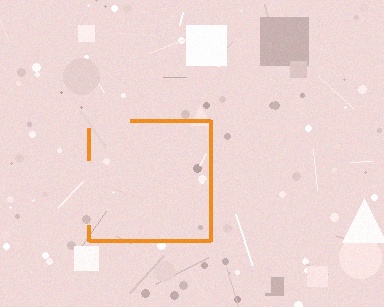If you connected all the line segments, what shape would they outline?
They would outline a square.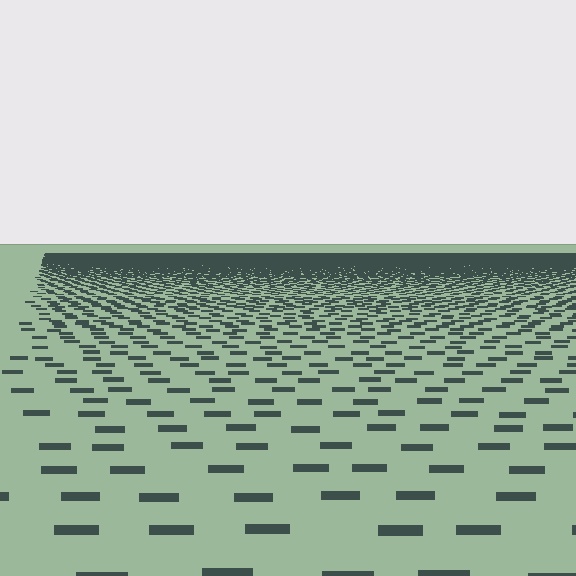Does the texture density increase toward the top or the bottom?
Density increases toward the top.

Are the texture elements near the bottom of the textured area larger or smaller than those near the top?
Larger. Near the bottom, elements are closer to the viewer and appear at a bigger on-screen size.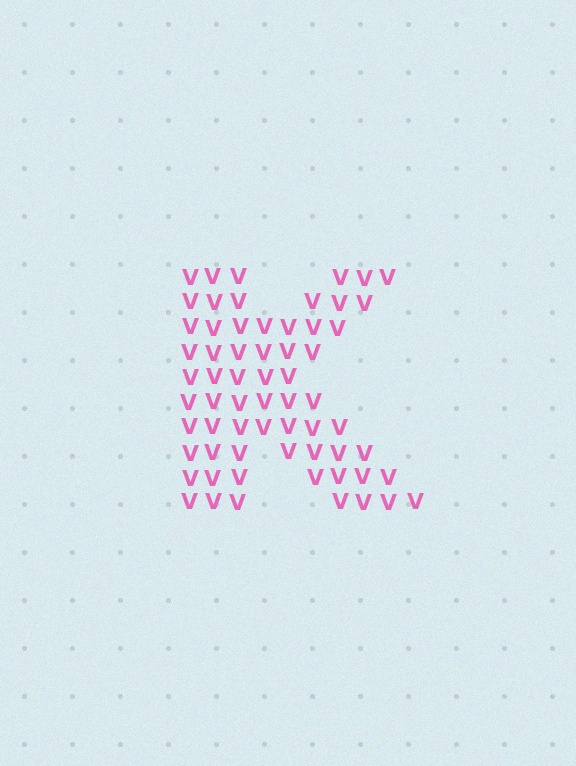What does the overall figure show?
The overall figure shows the letter K.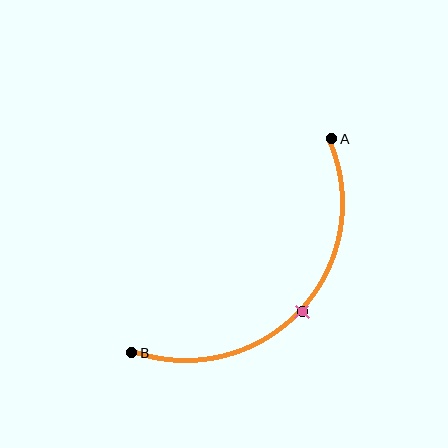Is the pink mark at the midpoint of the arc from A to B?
Yes. The pink mark lies on the arc at equal arc-length from both A and B — it is the arc midpoint.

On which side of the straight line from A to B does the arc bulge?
The arc bulges below and to the right of the straight line connecting A and B.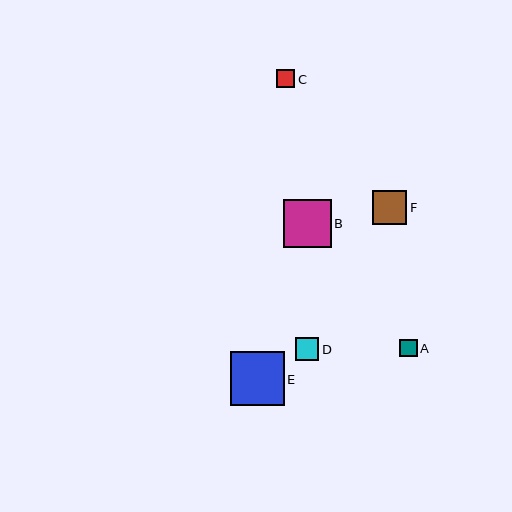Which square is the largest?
Square E is the largest with a size of approximately 54 pixels.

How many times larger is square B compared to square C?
Square B is approximately 2.7 times the size of square C.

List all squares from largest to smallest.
From largest to smallest: E, B, F, D, C, A.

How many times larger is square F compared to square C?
Square F is approximately 1.9 times the size of square C.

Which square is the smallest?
Square A is the smallest with a size of approximately 18 pixels.